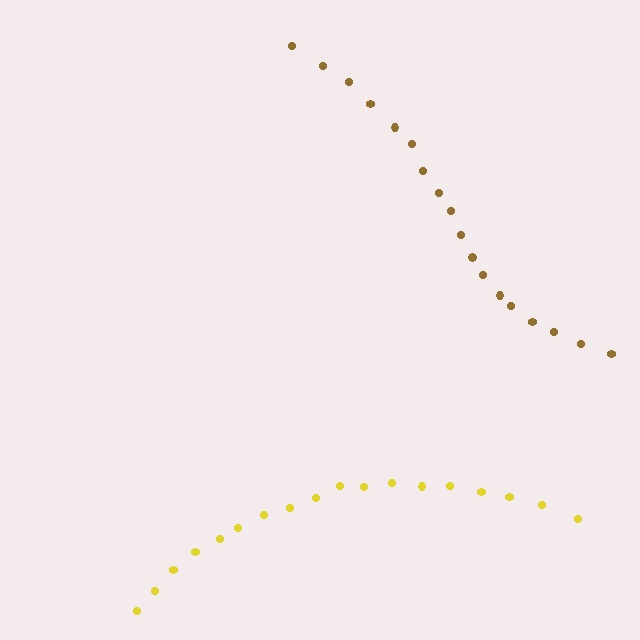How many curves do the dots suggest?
There are 2 distinct paths.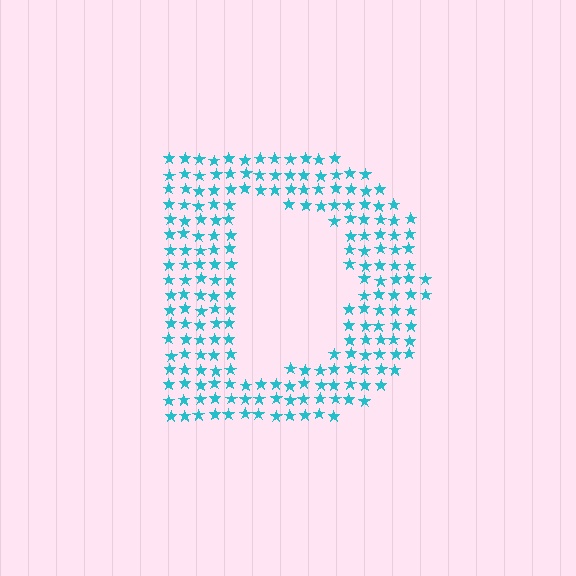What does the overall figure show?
The overall figure shows the letter D.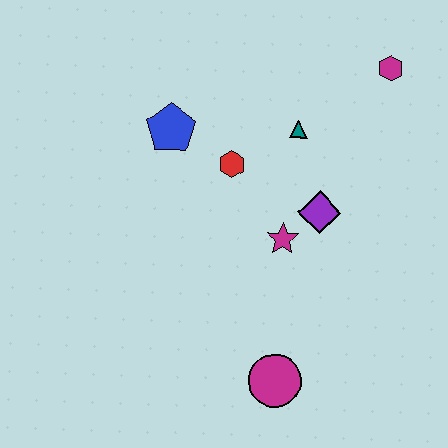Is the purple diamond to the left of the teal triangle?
No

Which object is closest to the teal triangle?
The red hexagon is closest to the teal triangle.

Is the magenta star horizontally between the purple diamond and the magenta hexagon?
No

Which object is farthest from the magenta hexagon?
The magenta circle is farthest from the magenta hexagon.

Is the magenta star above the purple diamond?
No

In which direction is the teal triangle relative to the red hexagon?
The teal triangle is to the right of the red hexagon.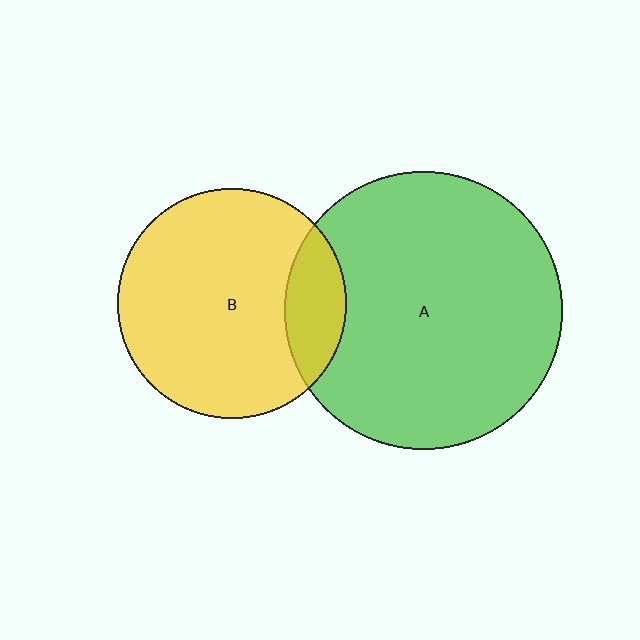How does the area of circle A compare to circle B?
Approximately 1.5 times.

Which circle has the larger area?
Circle A (green).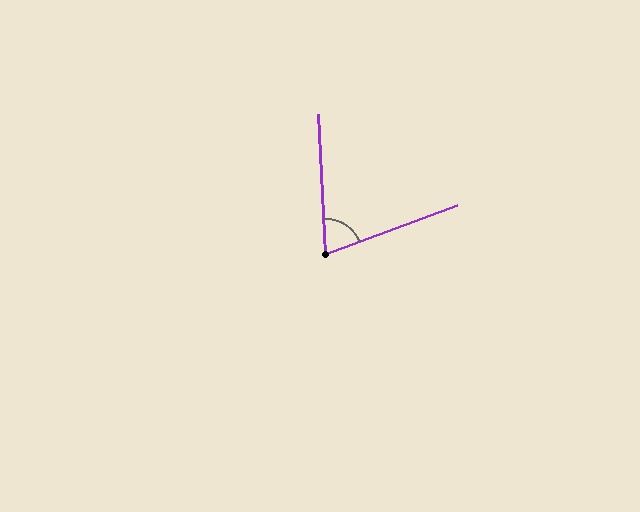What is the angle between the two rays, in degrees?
Approximately 73 degrees.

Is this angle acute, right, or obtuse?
It is acute.